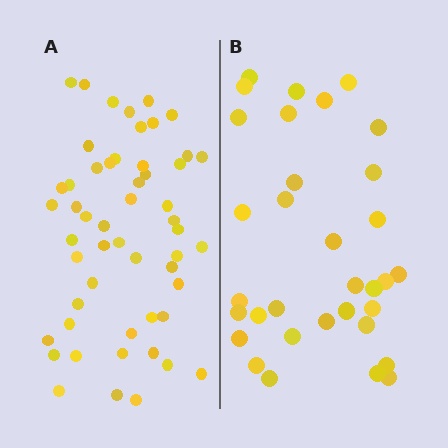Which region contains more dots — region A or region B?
Region A (the left region) has more dots.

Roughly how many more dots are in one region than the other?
Region A has approximately 20 more dots than region B.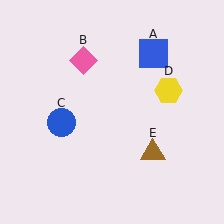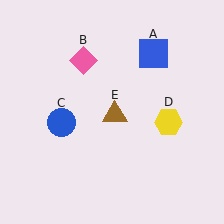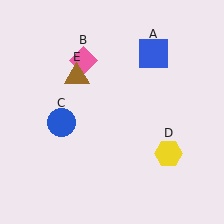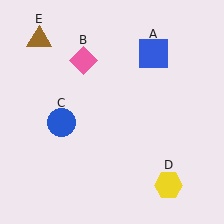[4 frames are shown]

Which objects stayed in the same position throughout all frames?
Blue square (object A) and pink diamond (object B) and blue circle (object C) remained stationary.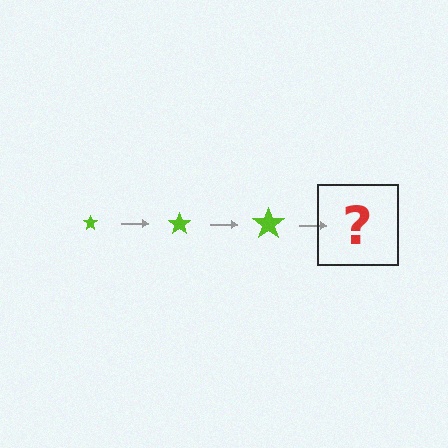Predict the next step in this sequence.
The next step is a lime star, larger than the previous one.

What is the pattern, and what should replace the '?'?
The pattern is that the star gets progressively larger each step. The '?' should be a lime star, larger than the previous one.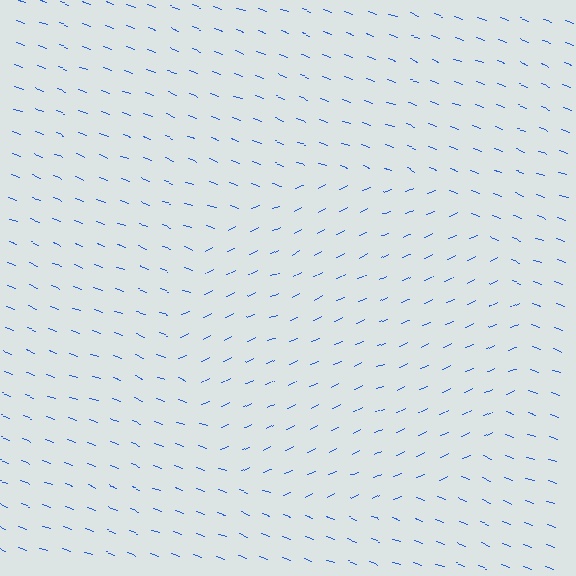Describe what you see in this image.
The image is filled with small blue line segments. A circle region in the image has lines oriented differently from the surrounding lines, creating a visible texture boundary.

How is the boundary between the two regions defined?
The boundary is defined purely by a change in line orientation (approximately 45 degrees difference). All lines are the same color and thickness.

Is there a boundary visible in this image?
Yes, there is a texture boundary formed by a change in line orientation.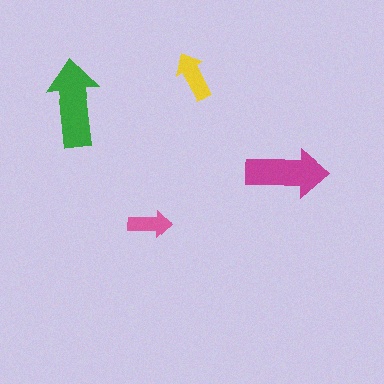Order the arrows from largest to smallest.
the green one, the magenta one, the yellow one, the pink one.